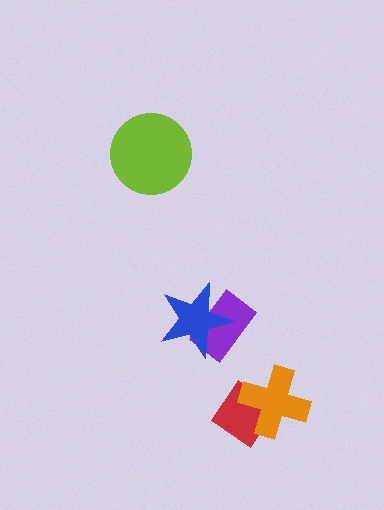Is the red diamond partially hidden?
Yes, it is partially covered by another shape.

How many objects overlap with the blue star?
1 object overlaps with the blue star.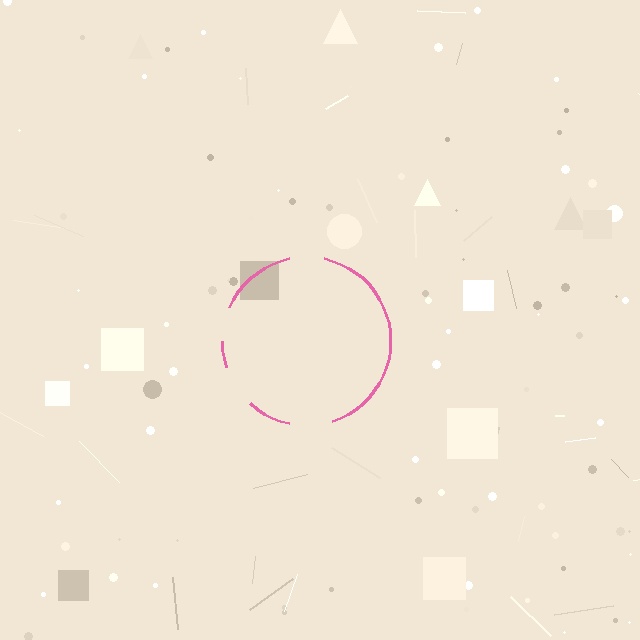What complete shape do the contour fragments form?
The contour fragments form a circle.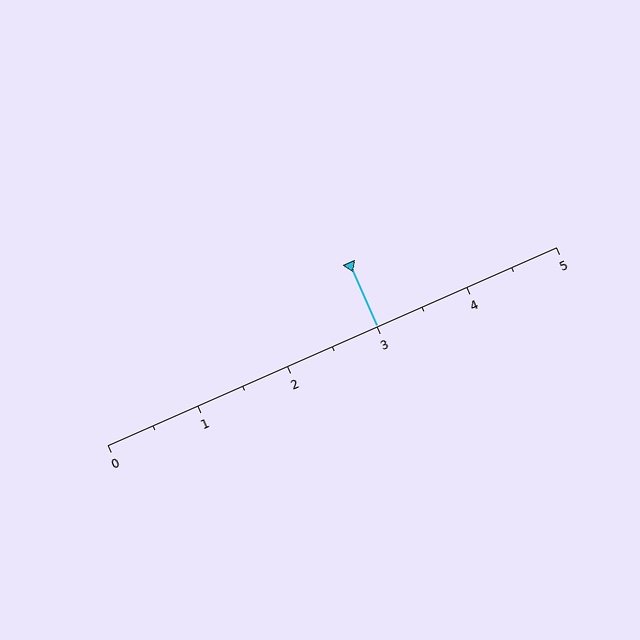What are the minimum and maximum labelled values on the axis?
The axis runs from 0 to 5.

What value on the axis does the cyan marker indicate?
The marker indicates approximately 3.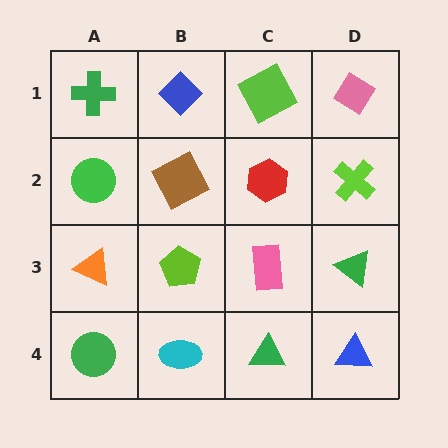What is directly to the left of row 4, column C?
A cyan ellipse.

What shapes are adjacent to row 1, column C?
A red hexagon (row 2, column C), a blue diamond (row 1, column B), a pink diamond (row 1, column D).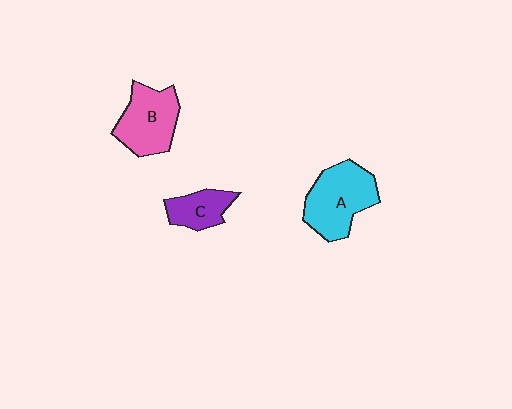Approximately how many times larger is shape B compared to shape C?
Approximately 1.6 times.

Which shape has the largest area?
Shape A (cyan).